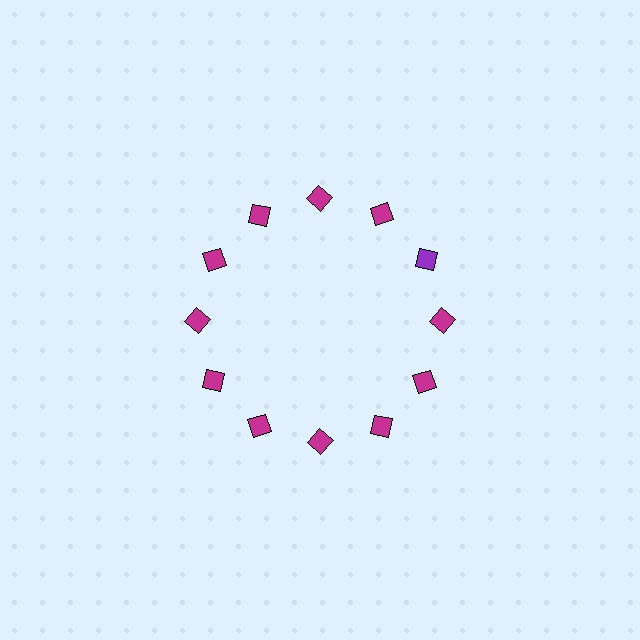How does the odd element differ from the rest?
It has a different color: purple instead of magenta.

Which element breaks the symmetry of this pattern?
The purple diamond at roughly the 2 o'clock position breaks the symmetry. All other shapes are magenta diamonds.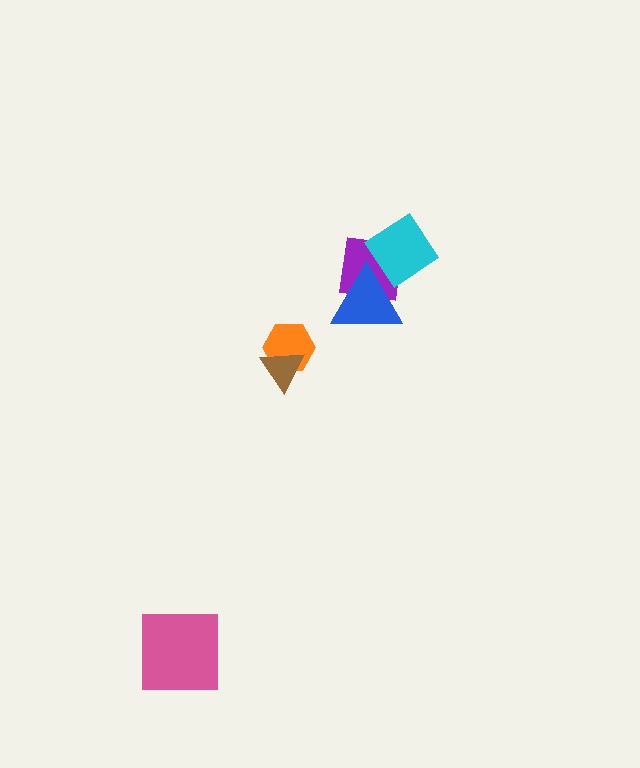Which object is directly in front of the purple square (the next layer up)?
The blue triangle is directly in front of the purple square.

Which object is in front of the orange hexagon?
The brown triangle is in front of the orange hexagon.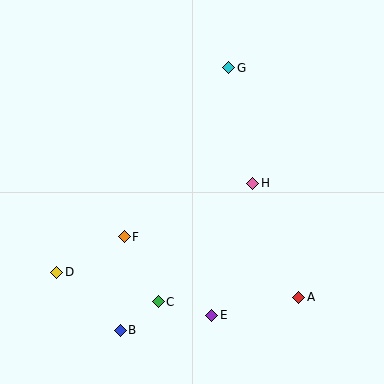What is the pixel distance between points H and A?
The distance between H and A is 123 pixels.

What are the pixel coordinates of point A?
Point A is at (299, 297).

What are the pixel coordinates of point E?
Point E is at (212, 315).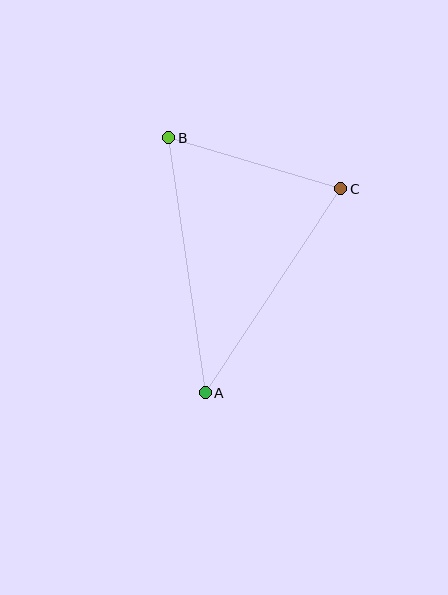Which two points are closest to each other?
Points B and C are closest to each other.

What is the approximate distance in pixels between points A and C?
The distance between A and C is approximately 245 pixels.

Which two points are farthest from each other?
Points A and B are farthest from each other.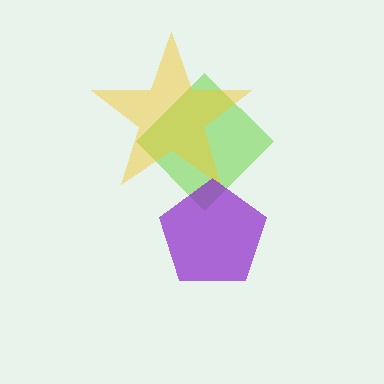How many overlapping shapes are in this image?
There are 3 overlapping shapes in the image.